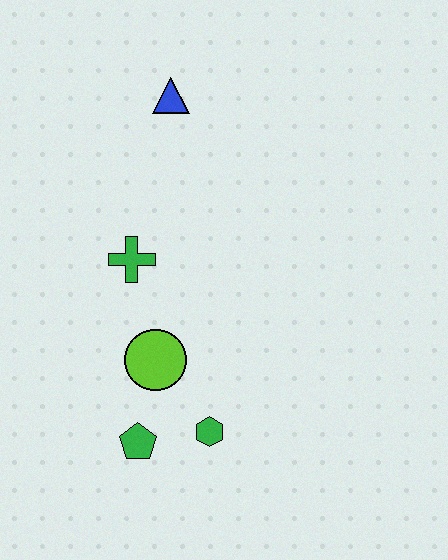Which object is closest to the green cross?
The lime circle is closest to the green cross.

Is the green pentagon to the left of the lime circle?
Yes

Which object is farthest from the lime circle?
The blue triangle is farthest from the lime circle.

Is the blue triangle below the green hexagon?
No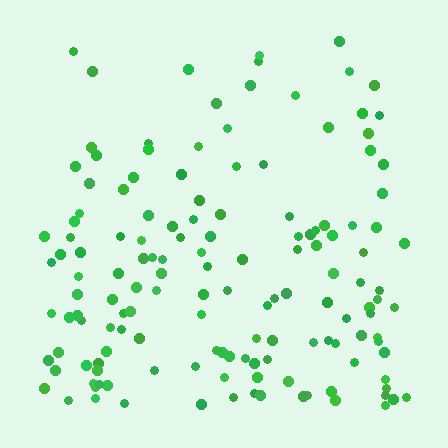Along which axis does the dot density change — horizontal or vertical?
Vertical.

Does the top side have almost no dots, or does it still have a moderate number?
Still a moderate number, just noticeably fewer than the bottom.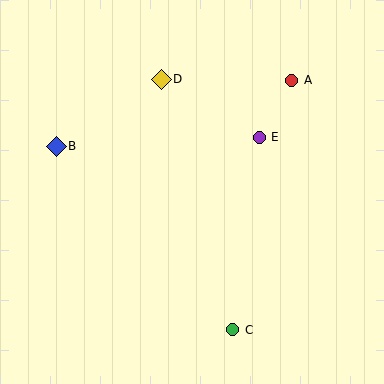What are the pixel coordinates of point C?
Point C is at (233, 330).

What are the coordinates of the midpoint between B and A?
The midpoint between B and A is at (174, 113).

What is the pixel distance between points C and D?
The distance between C and D is 260 pixels.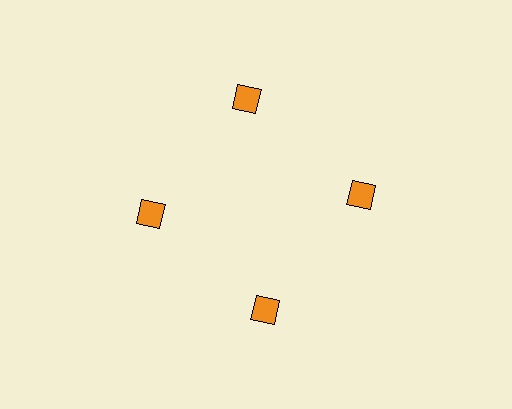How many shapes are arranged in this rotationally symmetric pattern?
There are 4 shapes, arranged in 4 groups of 1.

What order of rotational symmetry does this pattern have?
This pattern has 4-fold rotational symmetry.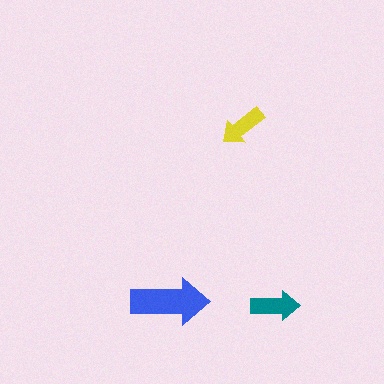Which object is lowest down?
The teal arrow is bottommost.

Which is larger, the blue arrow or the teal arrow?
The blue one.